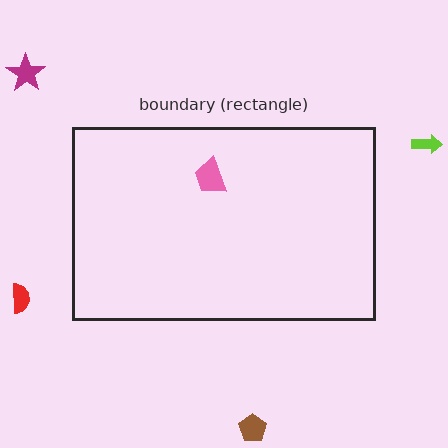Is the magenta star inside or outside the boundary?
Outside.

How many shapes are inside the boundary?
1 inside, 4 outside.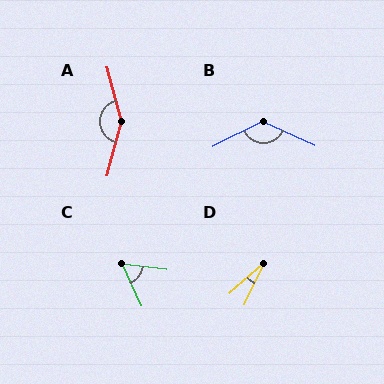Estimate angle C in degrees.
Approximately 58 degrees.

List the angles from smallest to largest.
D (24°), C (58°), B (129°), A (150°).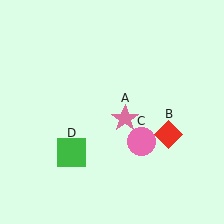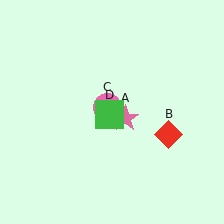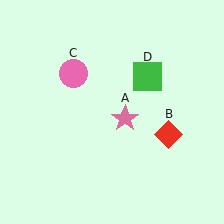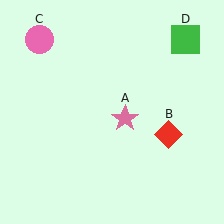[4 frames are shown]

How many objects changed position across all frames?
2 objects changed position: pink circle (object C), green square (object D).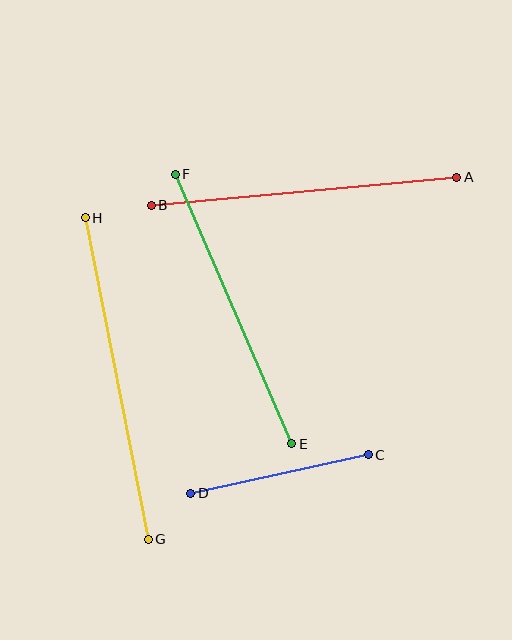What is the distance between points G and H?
The distance is approximately 327 pixels.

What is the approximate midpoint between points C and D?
The midpoint is at approximately (279, 474) pixels.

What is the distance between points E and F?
The distance is approximately 293 pixels.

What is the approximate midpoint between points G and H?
The midpoint is at approximately (117, 378) pixels.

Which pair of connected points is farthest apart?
Points G and H are farthest apart.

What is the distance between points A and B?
The distance is approximately 307 pixels.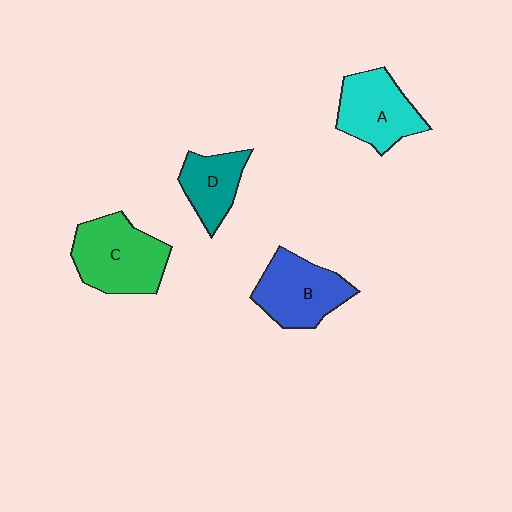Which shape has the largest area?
Shape C (green).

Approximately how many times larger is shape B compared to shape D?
Approximately 1.4 times.